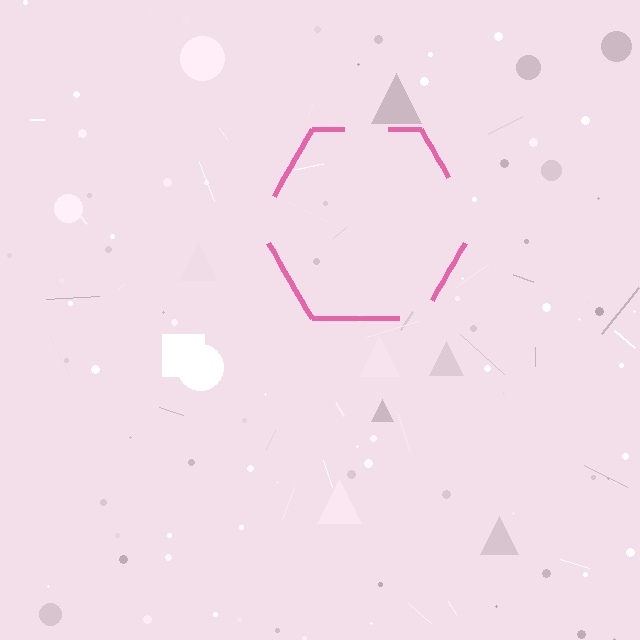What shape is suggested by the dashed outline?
The dashed outline suggests a hexagon.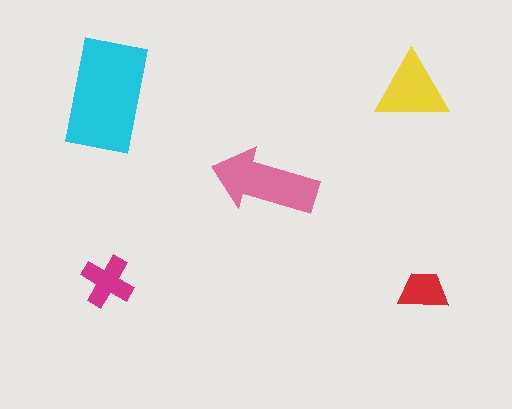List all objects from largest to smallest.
The cyan rectangle, the pink arrow, the yellow triangle, the magenta cross, the red trapezoid.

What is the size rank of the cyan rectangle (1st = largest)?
1st.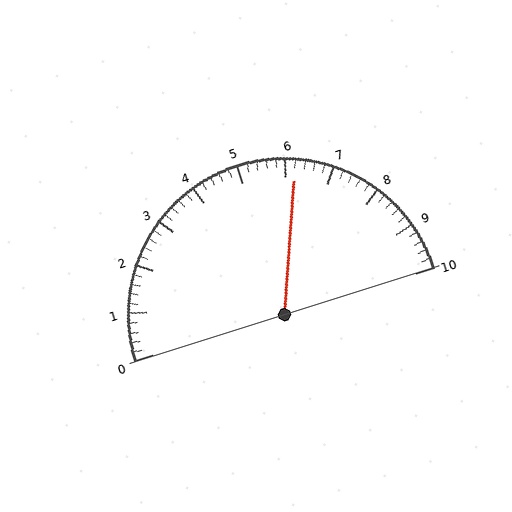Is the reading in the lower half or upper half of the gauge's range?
The reading is in the upper half of the range (0 to 10).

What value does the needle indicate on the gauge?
The needle indicates approximately 6.2.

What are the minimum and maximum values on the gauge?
The gauge ranges from 0 to 10.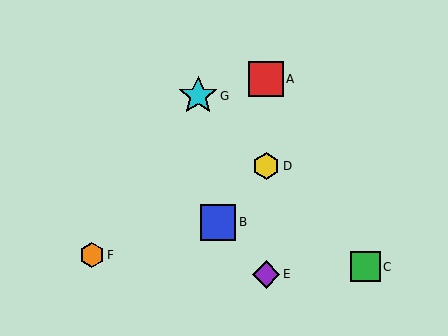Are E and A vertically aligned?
Yes, both are at x≈266.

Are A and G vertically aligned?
No, A is at x≈266 and G is at x≈198.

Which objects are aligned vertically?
Objects A, D, E are aligned vertically.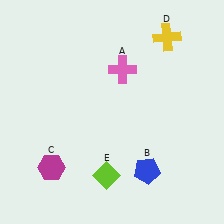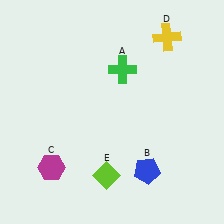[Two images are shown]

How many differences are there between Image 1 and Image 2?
There is 1 difference between the two images.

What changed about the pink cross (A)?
In Image 1, A is pink. In Image 2, it changed to green.